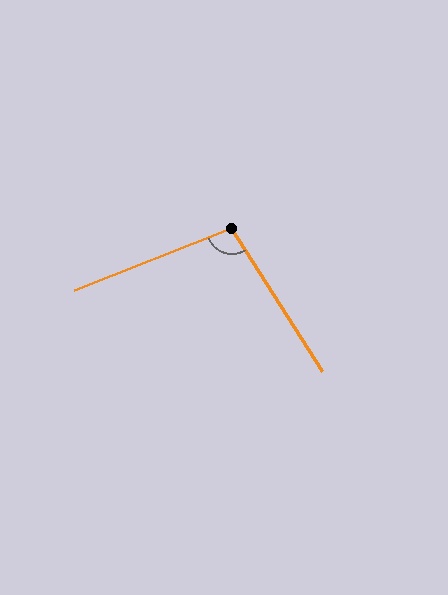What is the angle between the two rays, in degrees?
Approximately 101 degrees.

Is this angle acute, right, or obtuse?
It is obtuse.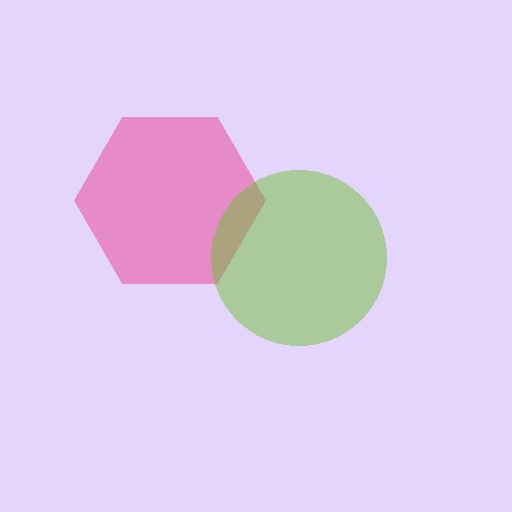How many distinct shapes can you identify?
There are 2 distinct shapes: a pink hexagon, a lime circle.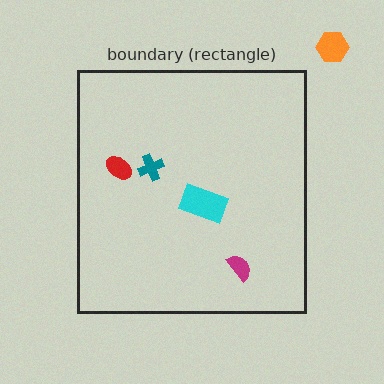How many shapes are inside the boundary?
4 inside, 1 outside.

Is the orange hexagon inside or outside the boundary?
Outside.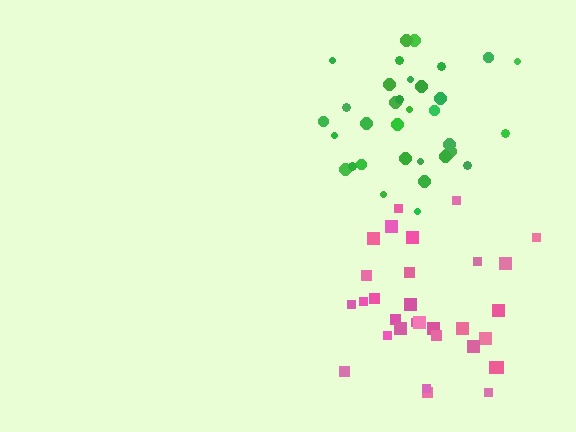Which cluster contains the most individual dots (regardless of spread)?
Green (33).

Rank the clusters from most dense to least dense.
green, pink.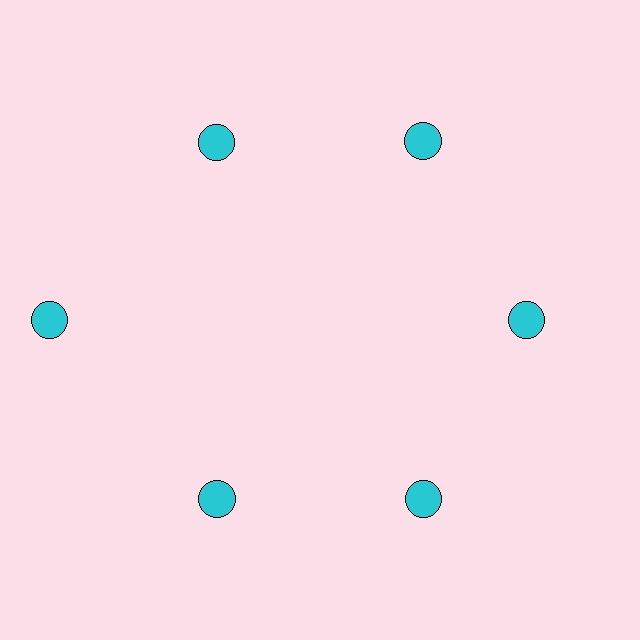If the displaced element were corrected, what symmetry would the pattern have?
It would have 6-fold rotational symmetry — the pattern would map onto itself every 60 degrees.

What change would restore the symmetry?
The symmetry would be restored by moving it inward, back onto the ring so that all 6 circles sit at equal angles and equal distance from the center.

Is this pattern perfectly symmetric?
No. The 6 cyan circles are arranged in a ring, but one element near the 9 o'clock position is pushed outward from the center, breaking the 6-fold rotational symmetry.